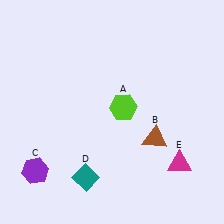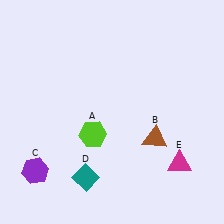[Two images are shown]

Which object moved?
The lime hexagon (A) moved left.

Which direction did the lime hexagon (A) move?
The lime hexagon (A) moved left.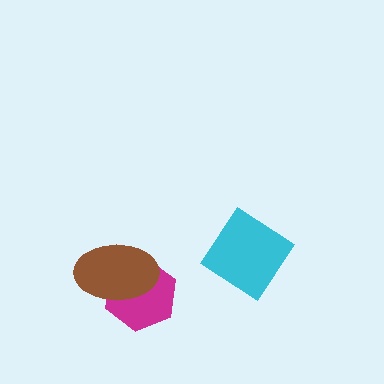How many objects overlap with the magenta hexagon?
1 object overlaps with the magenta hexagon.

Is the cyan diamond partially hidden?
No, no other shape covers it.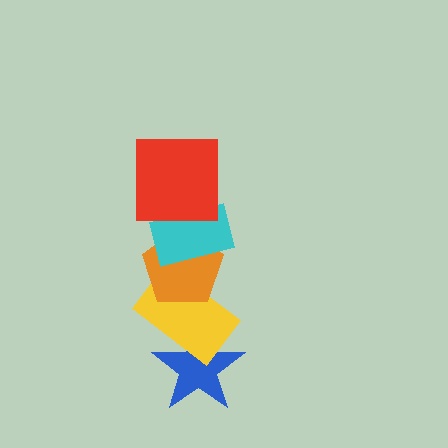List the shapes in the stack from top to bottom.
From top to bottom: the red square, the cyan rectangle, the orange pentagon, the yellow rectangle, the blue star.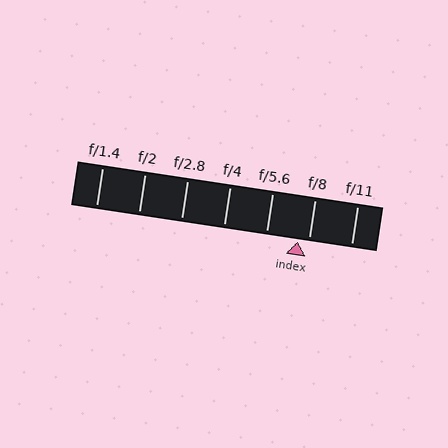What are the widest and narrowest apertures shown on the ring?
The widest aperture shown is f/1.4 and the narrowest is f/11.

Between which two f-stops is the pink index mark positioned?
The index mark is between f/5.6 and f/8.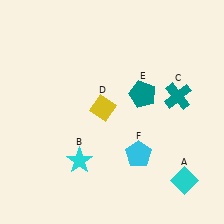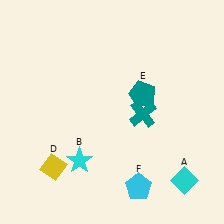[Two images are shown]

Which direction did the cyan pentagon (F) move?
The cyan pentagon (F) moved down.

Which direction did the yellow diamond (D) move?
The yellow diamond (D) moved down.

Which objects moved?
The objects that moved are: the teal cross (C), the yellow diamond (D), the cyan pentagon (F).